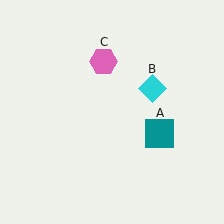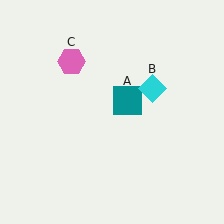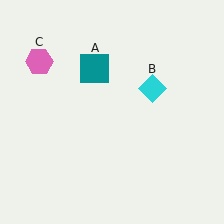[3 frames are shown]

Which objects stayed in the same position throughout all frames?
Cyan diamond (object B) remained stationary.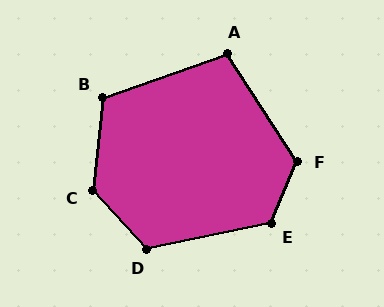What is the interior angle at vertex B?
Approximately 115 degrees (obtuse).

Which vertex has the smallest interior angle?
A, at approximately 104 degrees.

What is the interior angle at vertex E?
Approximately 124 degrees (obtuse).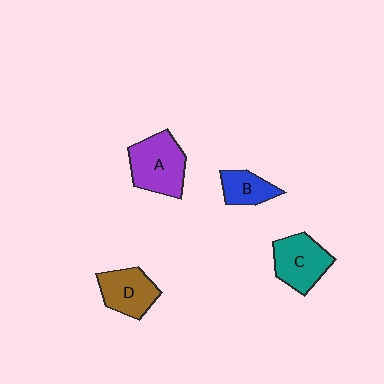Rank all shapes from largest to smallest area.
From largest to smallest: A (purple), C (teal), D (brown), B (blue).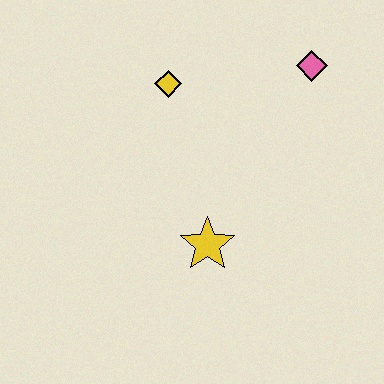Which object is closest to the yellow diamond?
The pink diamond is closest to the yellow diamond.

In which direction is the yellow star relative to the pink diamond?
The yellow star is below the pink diamond.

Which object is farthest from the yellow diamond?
The yellow star is farthest from the yellow diamond.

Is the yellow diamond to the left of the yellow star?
Yes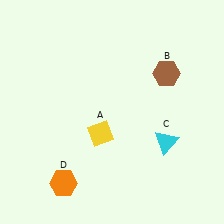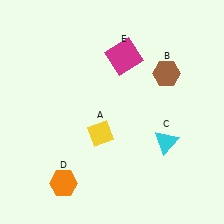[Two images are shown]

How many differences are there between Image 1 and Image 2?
There is 1 difference between the two images.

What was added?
A magenta square (E) was added in Image 2.